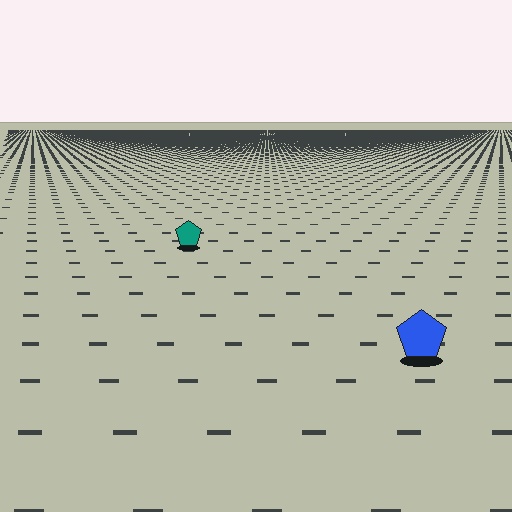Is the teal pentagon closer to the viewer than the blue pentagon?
No. The blue pentagon is closer — you can tell from the texture gradient: the ground texture is coarser near it.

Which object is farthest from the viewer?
The teal pentagon is farthest from the viewer. It appears smaller and the ground texture around it is denser.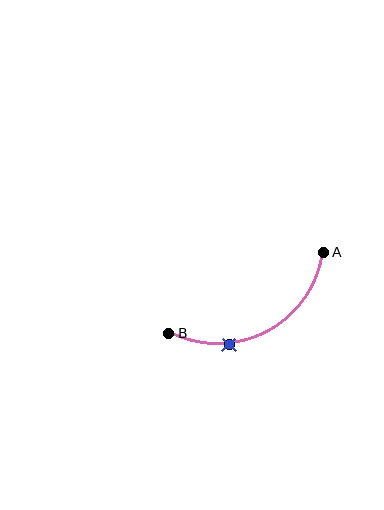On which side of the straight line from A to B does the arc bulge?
The arc bulges below the straight line connecting A and B.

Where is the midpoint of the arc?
The arc midpoint is the point on the curve farthest from the straight line joining A and B. It sits below that line.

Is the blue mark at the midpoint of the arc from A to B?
No. The blue mark lies on the arc but is closer to endpoint B. The arc midpoint would be at the point on the curve equidistant along the arc from both A and B.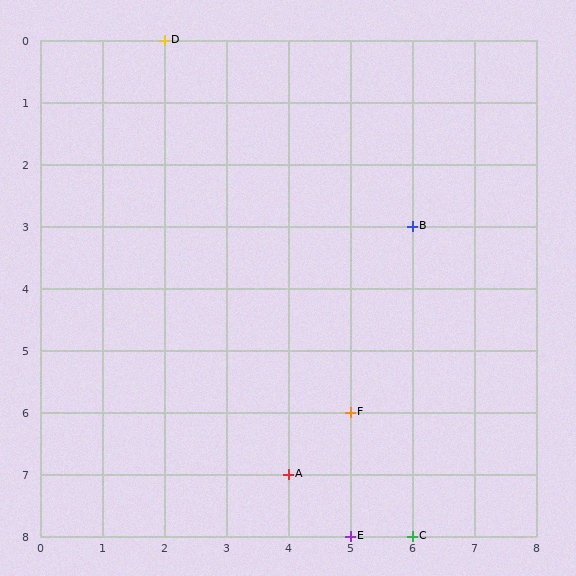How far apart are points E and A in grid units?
Points E and A are 1 column and 1 row apart (about 1.4 grid units diagonally).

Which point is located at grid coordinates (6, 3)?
Point B is at (6, 3).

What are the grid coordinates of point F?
Point F is at grid coordinates (5, 6).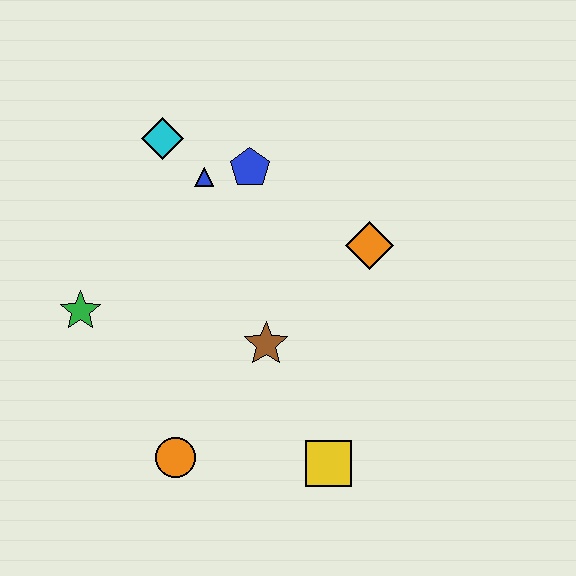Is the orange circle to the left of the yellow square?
Yes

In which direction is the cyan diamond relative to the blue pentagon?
The cyan diamond is to the left of the blue pentagon.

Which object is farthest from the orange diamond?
The green star is farthest from the orange diamond.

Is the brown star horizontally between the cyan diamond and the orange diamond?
Yes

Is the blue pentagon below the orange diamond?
No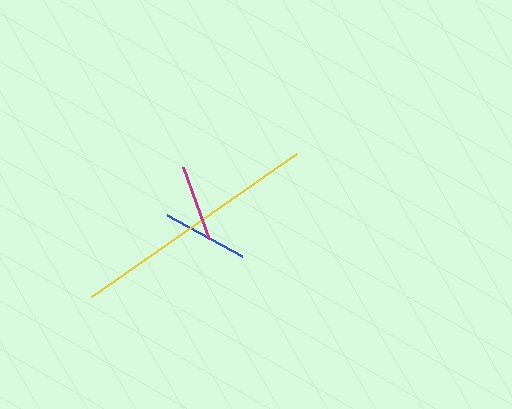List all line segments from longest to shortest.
From longest to shortest: yellow, blue, magenta.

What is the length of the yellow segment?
The yellow segment is approximately 250 pixels long.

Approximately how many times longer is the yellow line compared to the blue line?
The yellow line is approximately 2.9 times the length of the blue line.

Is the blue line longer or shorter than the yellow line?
The yellow line is longer than the blue line.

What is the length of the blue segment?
The blue segment is approximately 85 pixels long.